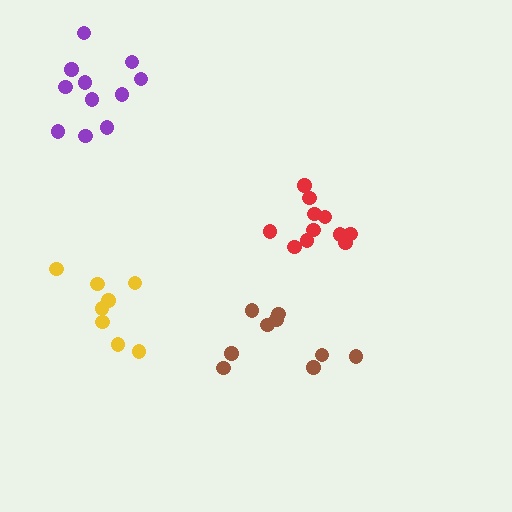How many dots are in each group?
Group 1: 9 dots, Group 2: 11 dots, Group 3: 11 dots, Group 4: 8 dots (39 total).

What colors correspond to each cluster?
The clusters are colored: brown, red, purple, yellow.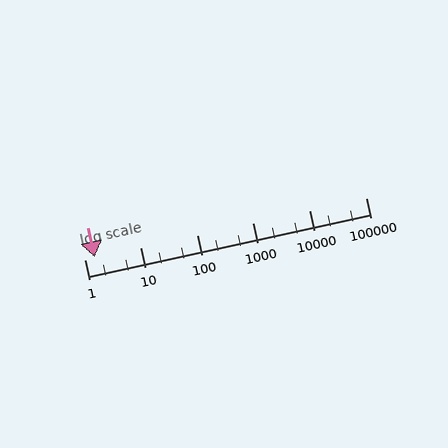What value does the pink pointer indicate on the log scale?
The pointer indicates approximately 1.5.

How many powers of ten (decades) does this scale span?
The scale spans 5 decades, from 1 to 100000.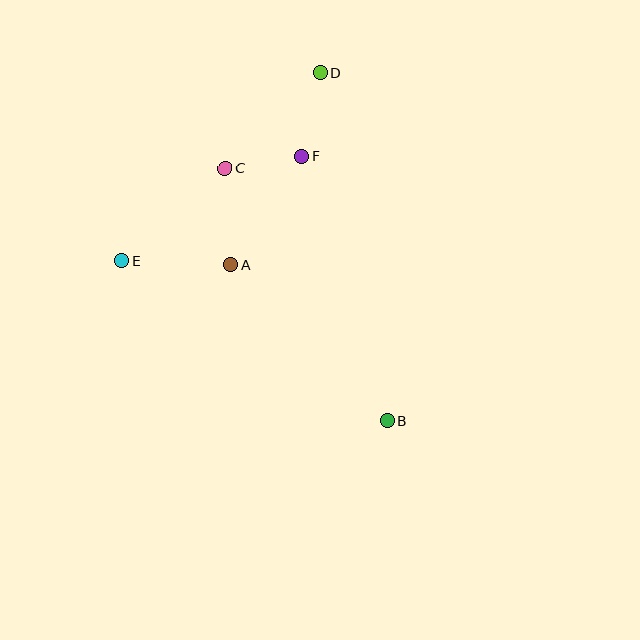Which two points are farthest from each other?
Points B and D are farthest from each other.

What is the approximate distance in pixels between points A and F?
The distance between A and F is approximately 129 pixels.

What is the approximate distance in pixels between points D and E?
The distance between D and E is approximately 273 pixels.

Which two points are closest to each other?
Points C and F are closest to each other.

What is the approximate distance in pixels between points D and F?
The distance between D and F is approximately 86 pixels.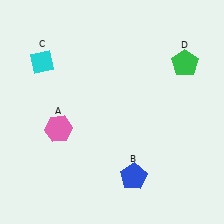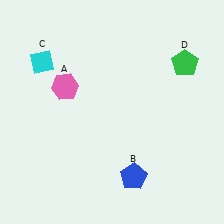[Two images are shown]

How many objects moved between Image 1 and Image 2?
1 object moved between the two images.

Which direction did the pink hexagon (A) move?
The pink hexagon (A) moved up.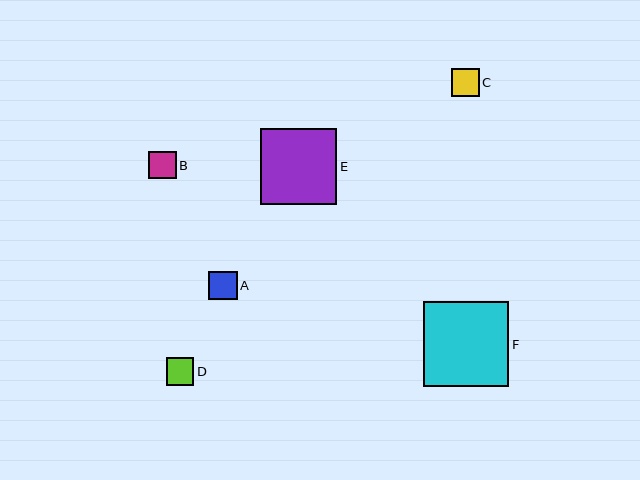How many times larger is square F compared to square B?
Square F is approximately 3.1 times the size of square B.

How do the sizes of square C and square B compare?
Square C and square B are approximately the same size.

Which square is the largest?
Square F is the largest with a size of approximately 85 pixels.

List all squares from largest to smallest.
From largest to smallest: F, E, A, C, B, D.